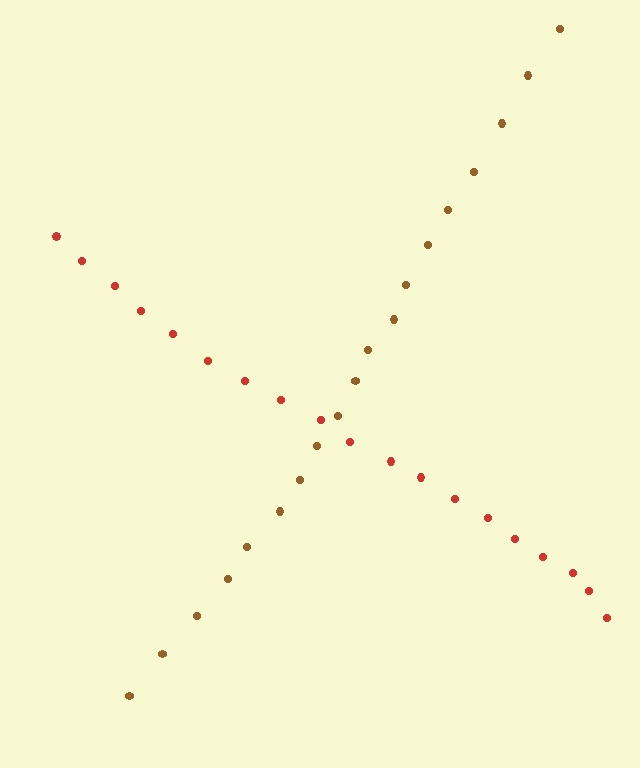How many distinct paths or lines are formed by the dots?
There are 2 distinct paths.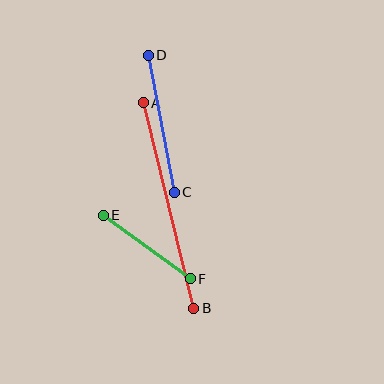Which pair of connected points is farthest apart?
Points A and B are farthest apart.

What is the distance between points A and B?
The distance is approximately 212 pixels.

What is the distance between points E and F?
The distance is approximately 108 pixels.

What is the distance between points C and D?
The distance is approximately 140 pixels.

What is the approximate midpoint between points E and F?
The midpoint is at approximately (147, 247) pixels.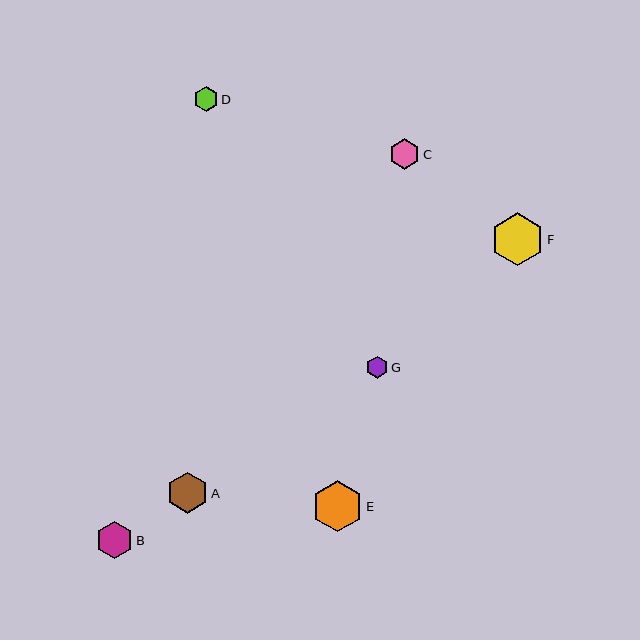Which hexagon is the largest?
Hexagon F is the largest with a size of approximately 53 pixels.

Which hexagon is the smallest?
Hexagon G is the smallest with a size of approximately 22 pixels.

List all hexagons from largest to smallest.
From largest to smallest: F, E, A, B, C, D, G.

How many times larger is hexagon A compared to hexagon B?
Hexagon A is approximately 1.1 times the size of hexagon B.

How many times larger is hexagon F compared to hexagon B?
Hexagon F is approximately 1.4 times the size of hexagon B.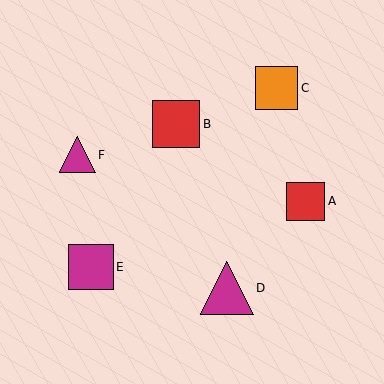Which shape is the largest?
The magenta triangle (labeled D) is the largest.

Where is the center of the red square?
The center of the red square is at (176, 124).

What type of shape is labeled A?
Shape A is a red square.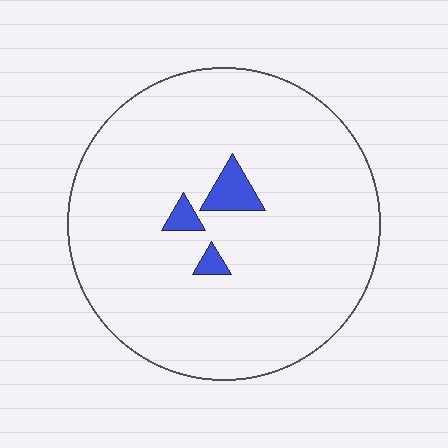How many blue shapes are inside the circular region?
3.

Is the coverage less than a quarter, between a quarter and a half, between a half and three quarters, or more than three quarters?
Less than a quarter.